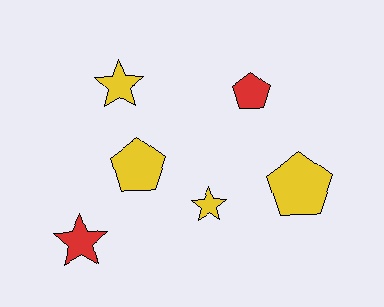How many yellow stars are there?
There are 2 yellow stars.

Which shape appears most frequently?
Pentagon, with 3 objects.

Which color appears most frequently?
Yellow, with 4 objects.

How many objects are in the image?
There are 6 objects.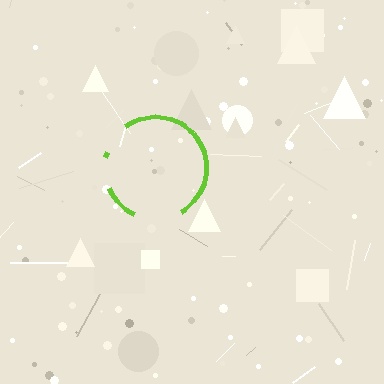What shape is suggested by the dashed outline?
The dashed outline suggests a circle.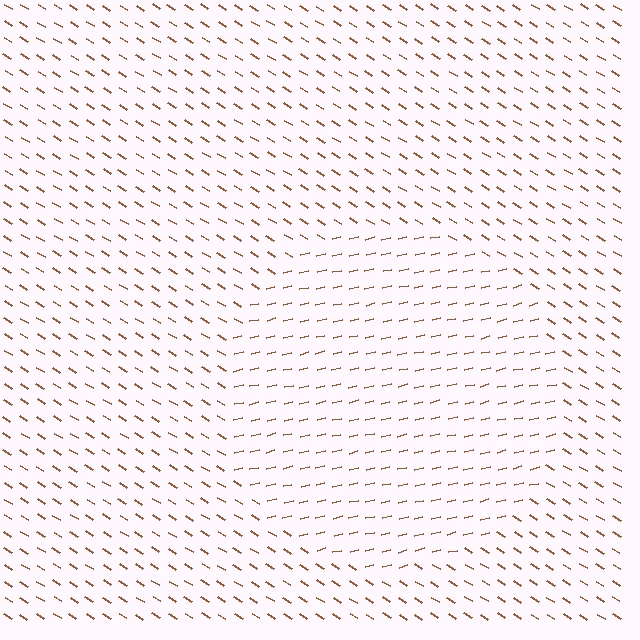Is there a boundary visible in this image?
Yes, there is a texture boundary formed by a change in line orientation.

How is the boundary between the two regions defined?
The boundary is defined purely by a change in line orientation (approximately 45 degrees difference). All lines are the same color and thickness.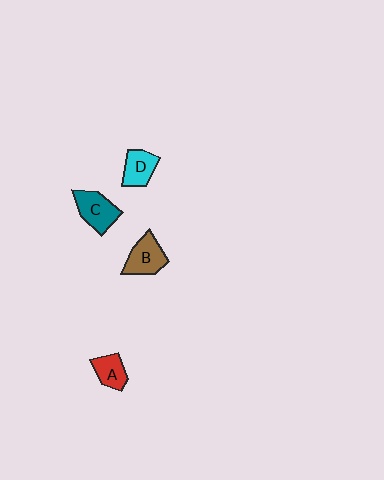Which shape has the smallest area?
Shape A (red).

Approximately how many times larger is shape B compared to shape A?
Approximately 1.3 times.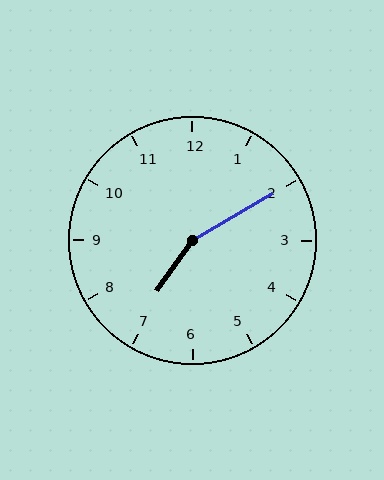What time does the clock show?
7:10.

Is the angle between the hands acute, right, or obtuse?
It is obtuse.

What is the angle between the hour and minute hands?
Approximately 155 degrees.